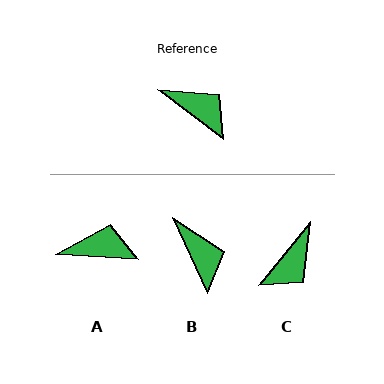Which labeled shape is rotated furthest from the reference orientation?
C, about 92 degrees away.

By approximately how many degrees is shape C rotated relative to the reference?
Approximately 92 degrees clockwise.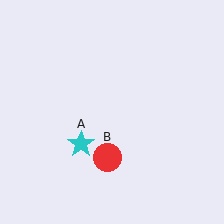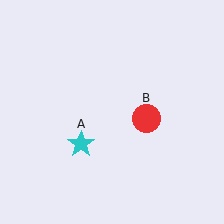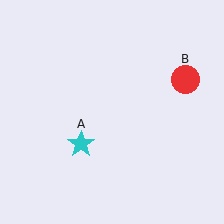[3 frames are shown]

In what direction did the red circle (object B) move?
The red circle (object B) moved up and to the right.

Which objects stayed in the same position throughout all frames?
Cyan star (object A) remained stationary.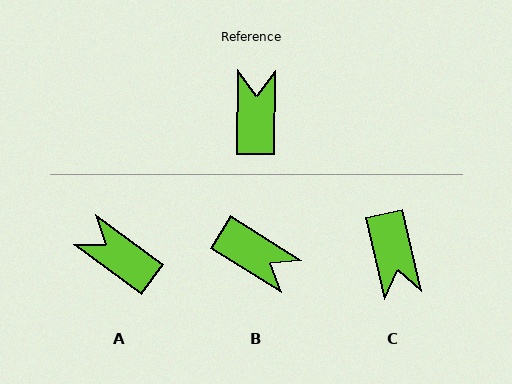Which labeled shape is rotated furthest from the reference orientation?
C, about 166 degrees away.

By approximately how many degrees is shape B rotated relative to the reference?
Approximately 121 degrees clockwise.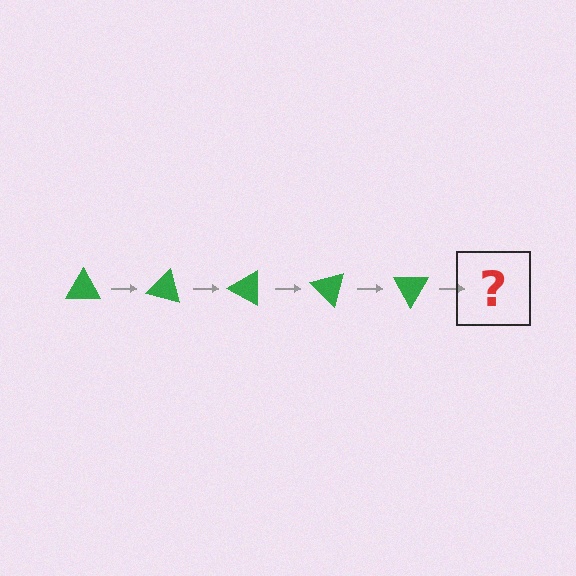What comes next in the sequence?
The next element should be a green triangle rotated 75 degrees.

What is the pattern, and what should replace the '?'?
The pattern is that the triangle rotates 15 degrees each step. The '?' should be a green triangle rotated 75 degrees.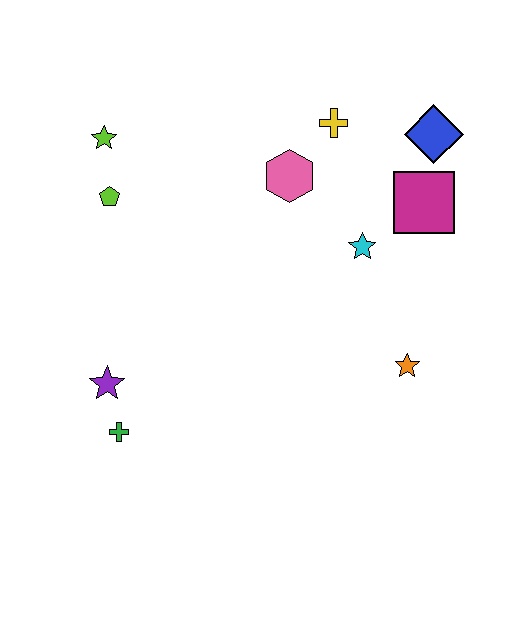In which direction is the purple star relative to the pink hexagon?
The purple star is below the pink hexagon.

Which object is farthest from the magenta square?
The green cross is farthest from the magenta square.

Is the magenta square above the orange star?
Yes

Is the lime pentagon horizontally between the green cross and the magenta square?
No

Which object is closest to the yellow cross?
The pink hexagon is closest to the yellow cross.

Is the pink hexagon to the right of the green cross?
Yes